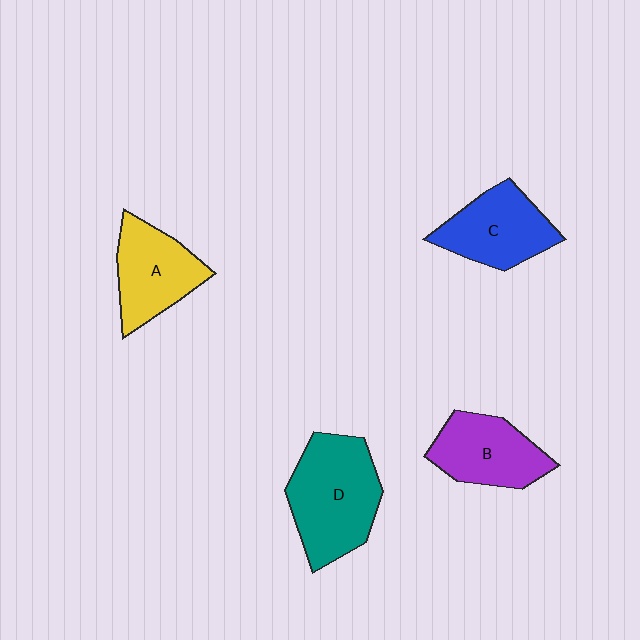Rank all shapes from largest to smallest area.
From largest to smallest: D (teal), C (blue), A (yellow), B (purple).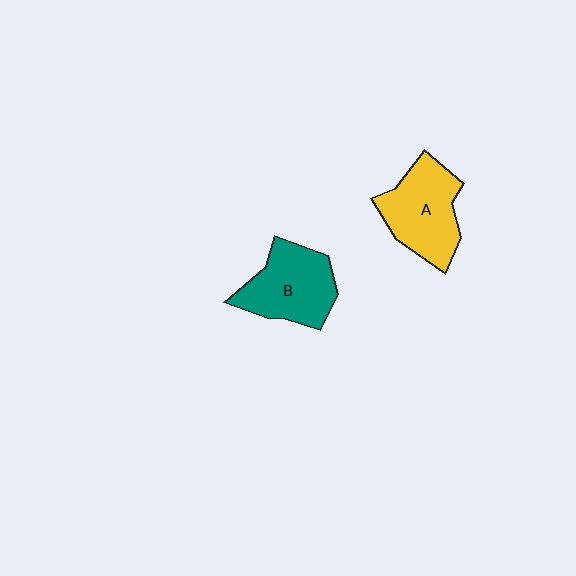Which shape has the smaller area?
Shape B (teal).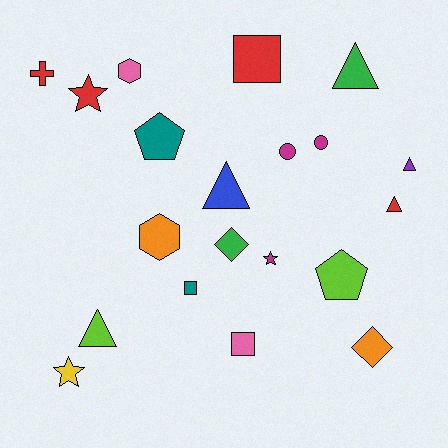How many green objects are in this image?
There are 2 green objects.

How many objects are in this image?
There are 20 objects.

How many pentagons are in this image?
There are 2 pentagons.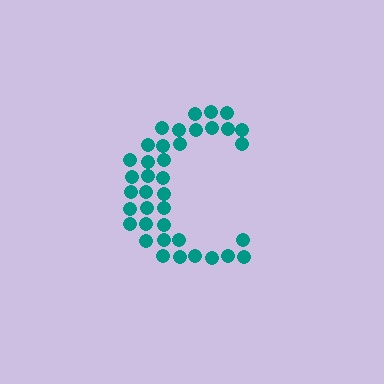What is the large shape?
The large shape is the letter C.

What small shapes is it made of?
It is made of small circles.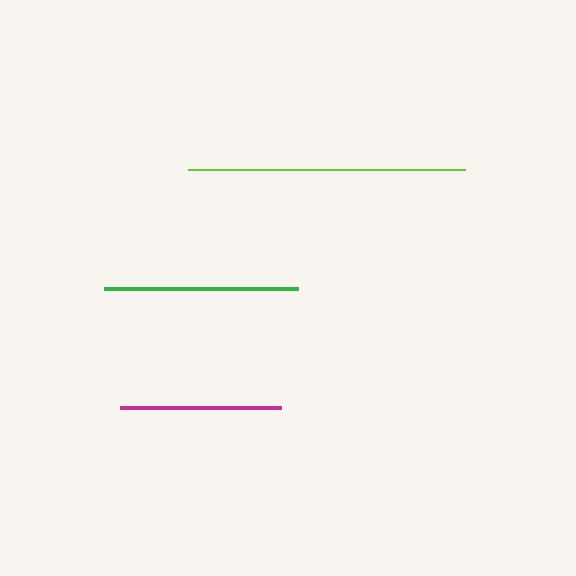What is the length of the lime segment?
The lime segment is approximately 277 pixels long.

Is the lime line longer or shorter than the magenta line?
The lime line is longer than the magenta line.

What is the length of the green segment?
The green segment is approximately 195 pixels long.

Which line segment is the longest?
The lime line is the longest at approximately 277 pixels.